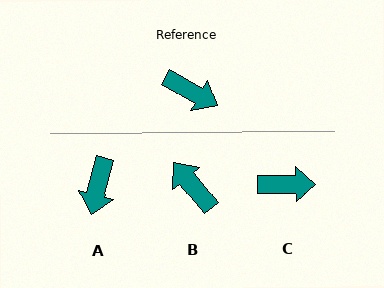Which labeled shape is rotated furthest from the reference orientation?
B, about 160 degrees away.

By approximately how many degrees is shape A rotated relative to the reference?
Approximately 74 degrees clockwise.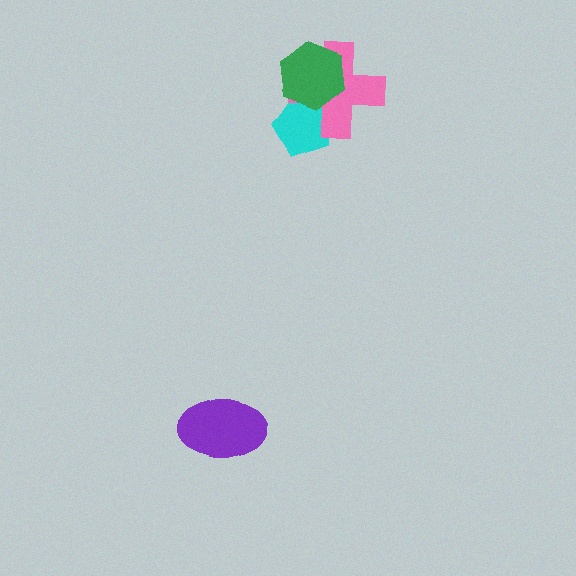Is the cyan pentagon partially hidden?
Yes, it is partially covered by another shape.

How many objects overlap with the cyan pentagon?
2 objects overlap with the cyan pentagon.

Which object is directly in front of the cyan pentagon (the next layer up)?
The pink cross is directly in front of the cyan pentagon.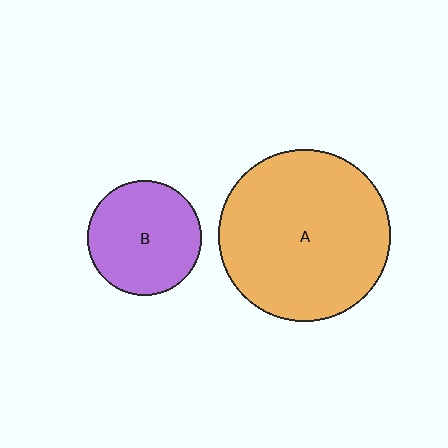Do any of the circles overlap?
No, none of the circles overlap.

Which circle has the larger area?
Circle A (orange).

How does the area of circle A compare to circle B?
Approximately 2.2 times.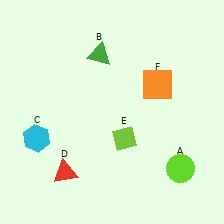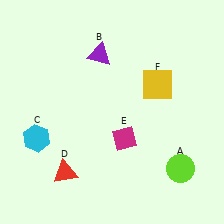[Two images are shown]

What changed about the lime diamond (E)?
In Image 1, E is lime. In Image 2, it changed to magenta.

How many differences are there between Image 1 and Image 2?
There are 3 differences between the two images.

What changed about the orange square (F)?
In Image 1, F is orange. In Image 2, it changed to yellow.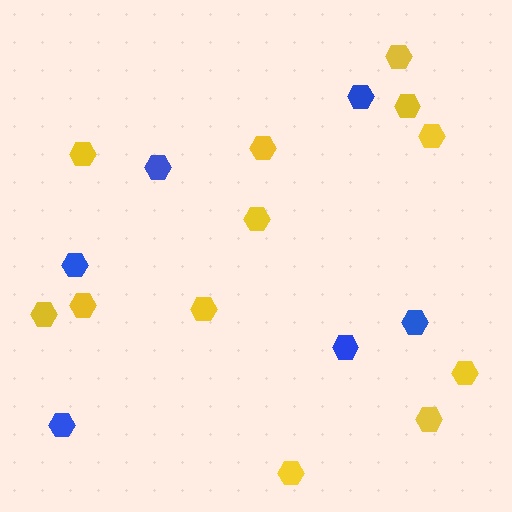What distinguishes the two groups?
There are 2 groups: one group of blue hexagons (6) and one group of yellow hexagons (12).